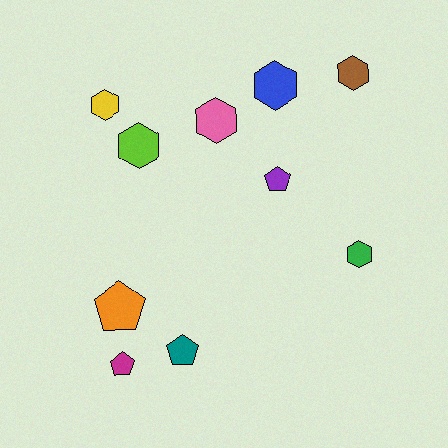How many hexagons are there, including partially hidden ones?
There are 6 hexagons.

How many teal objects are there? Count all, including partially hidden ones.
There is 1 teal object.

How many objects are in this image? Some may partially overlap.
There are 10 objects.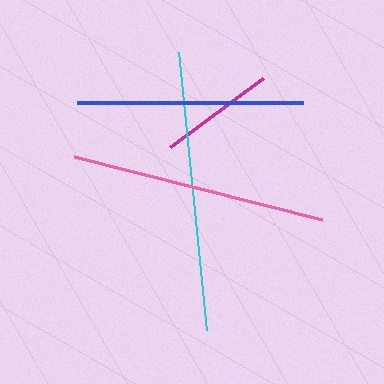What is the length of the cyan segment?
The cyan segment is approximately 280 pixels long.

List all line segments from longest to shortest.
From longest to shortest: cyan, pink, blue, magenta.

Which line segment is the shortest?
The magenta line is the shortest at approximately 116 pixels.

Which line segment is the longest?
The cyan line is the longest at approximately 280 pixels.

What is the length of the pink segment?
The pink segment is approximately 255 pixels long.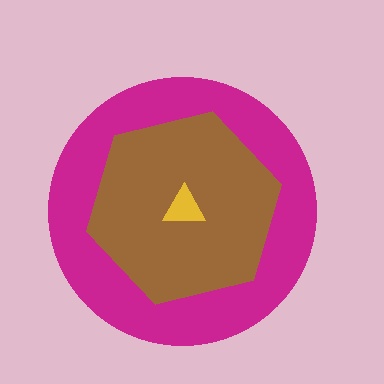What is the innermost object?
The yellow triangle.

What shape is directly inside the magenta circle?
The brown hexagon.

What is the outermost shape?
The magenta circle.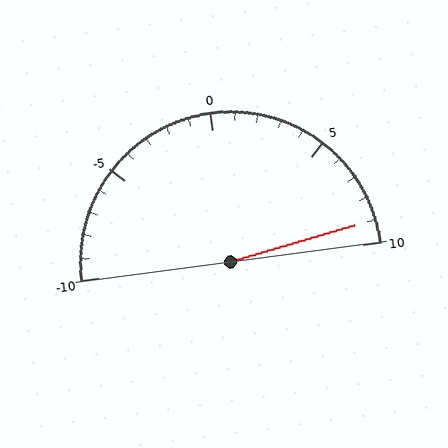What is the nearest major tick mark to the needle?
The nearest major tick mark is 10.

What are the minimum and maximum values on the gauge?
The gauge ranges from -10 to 10.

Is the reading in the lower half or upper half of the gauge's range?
The reading is in the upper half of the range (-10 to 10).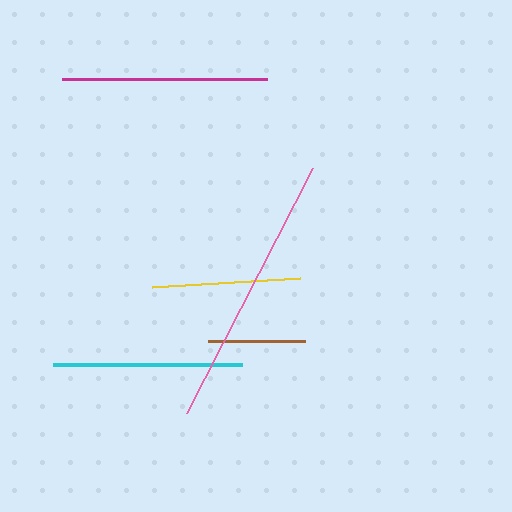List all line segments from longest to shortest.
From longest to shortest: pink, magenta, cyan, yellow, brown.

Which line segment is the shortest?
The brown line is the shortest at approximately 97 pixels.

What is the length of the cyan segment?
The cyan segment is approximately 189 pixels long.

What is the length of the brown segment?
The brown segment is approximately 97 pixels long.